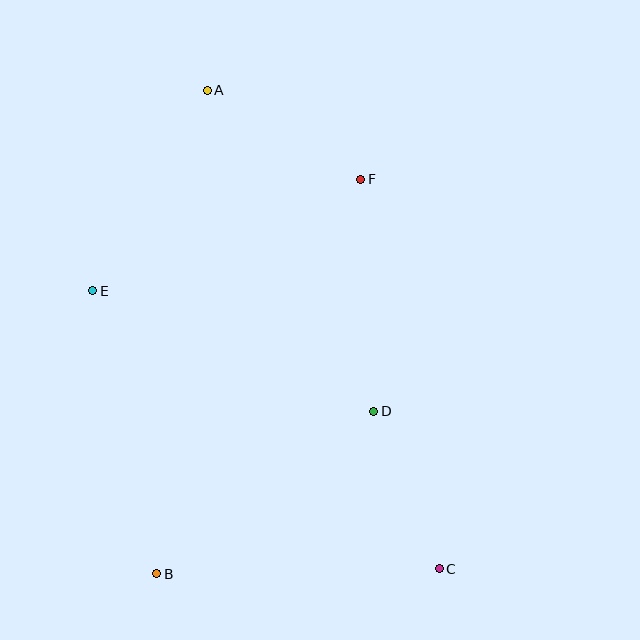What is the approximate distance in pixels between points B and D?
The distance between B and D is approximately 271 pixels.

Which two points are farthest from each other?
Points A and C are farthest from each other.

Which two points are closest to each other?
Points C and D are closest to each other.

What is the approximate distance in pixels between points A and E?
The distance between A and E is approximately 231 pixels.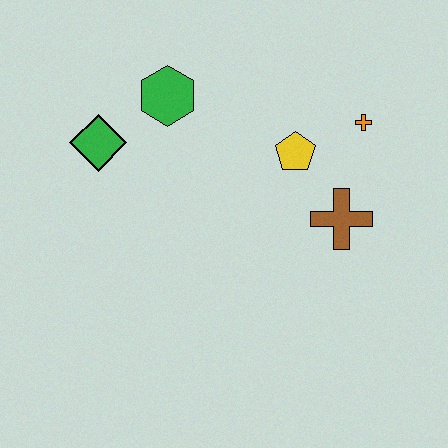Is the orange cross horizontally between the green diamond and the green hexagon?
No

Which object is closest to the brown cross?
The yellow pentagon is closest to the brown cross.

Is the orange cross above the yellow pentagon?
Yes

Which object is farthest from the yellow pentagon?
The green diamond is farthest from the yellow pentagon.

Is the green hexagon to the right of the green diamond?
Yes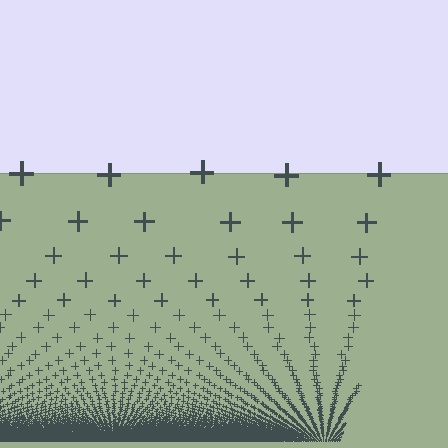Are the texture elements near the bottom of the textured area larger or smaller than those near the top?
Smaller. The gradient is inverted — elements near the bottom are smaller and denser.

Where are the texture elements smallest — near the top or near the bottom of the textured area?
Near the bottom.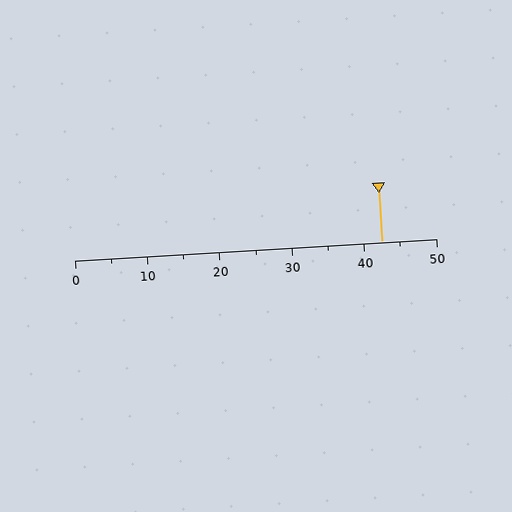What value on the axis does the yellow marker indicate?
The marker indicates approximately 42.5.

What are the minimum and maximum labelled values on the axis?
The axis runs from 0 to 50.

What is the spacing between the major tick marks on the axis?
The major ticks are spaced 10 apart.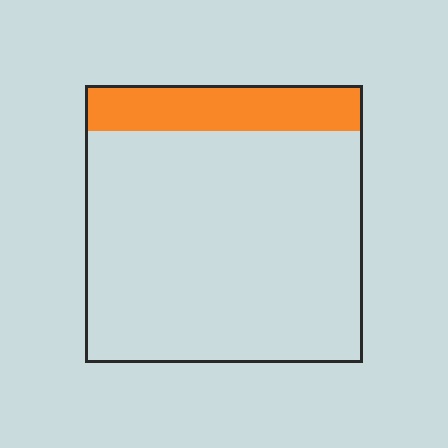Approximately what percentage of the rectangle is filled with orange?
Approximately 15%.